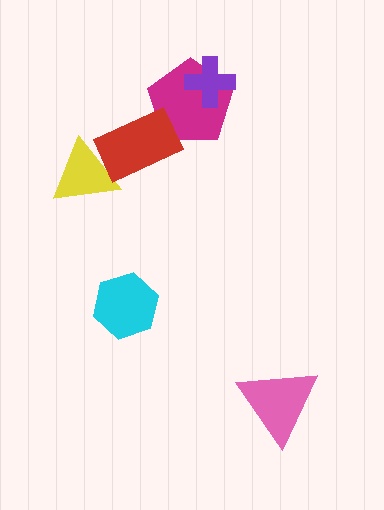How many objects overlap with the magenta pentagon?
2 objects overlap with the magenta pentagon.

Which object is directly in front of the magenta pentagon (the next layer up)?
The purple cross is directly in front of the magenta pentagon.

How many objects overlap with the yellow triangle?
1 object overlaps with the yellow triangle.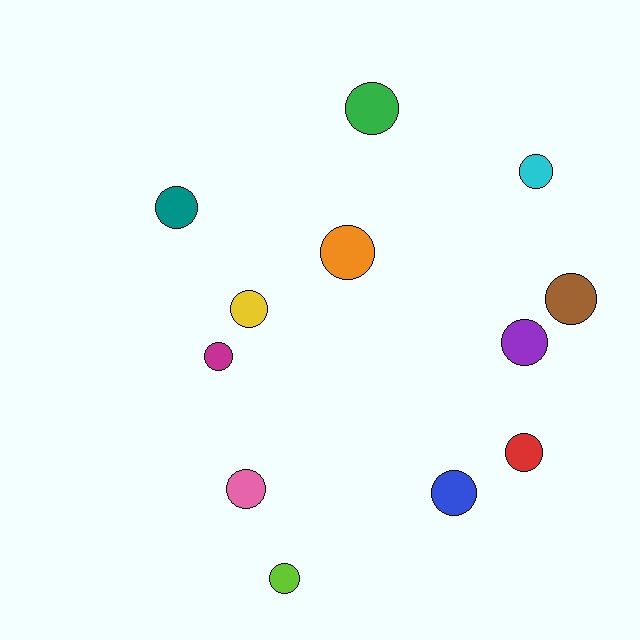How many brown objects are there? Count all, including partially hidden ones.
There is 1 brown object.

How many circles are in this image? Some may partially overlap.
There are 12 circles.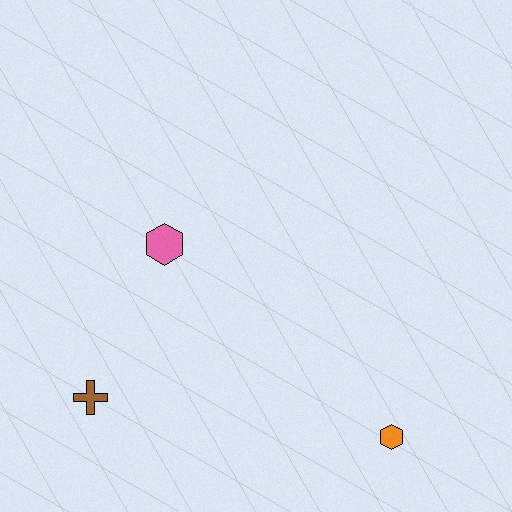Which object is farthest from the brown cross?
The orange hexagon is farthest from the brown cross.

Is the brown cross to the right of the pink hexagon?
No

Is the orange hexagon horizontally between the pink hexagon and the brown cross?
No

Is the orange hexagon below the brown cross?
Yes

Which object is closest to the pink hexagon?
The brown cross is closest to the pink hexagon.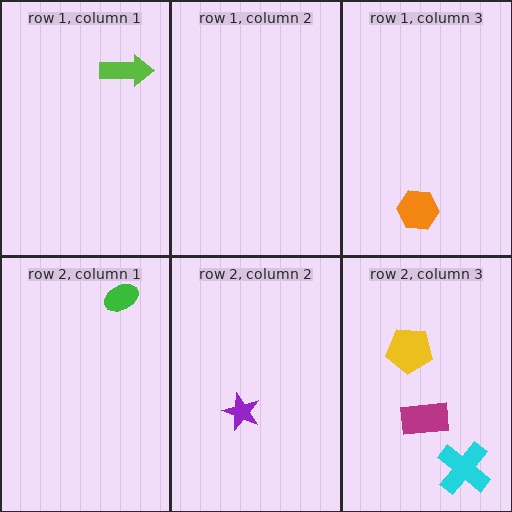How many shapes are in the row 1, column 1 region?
1.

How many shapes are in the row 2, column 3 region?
3.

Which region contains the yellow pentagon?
The row 2, column 3 region.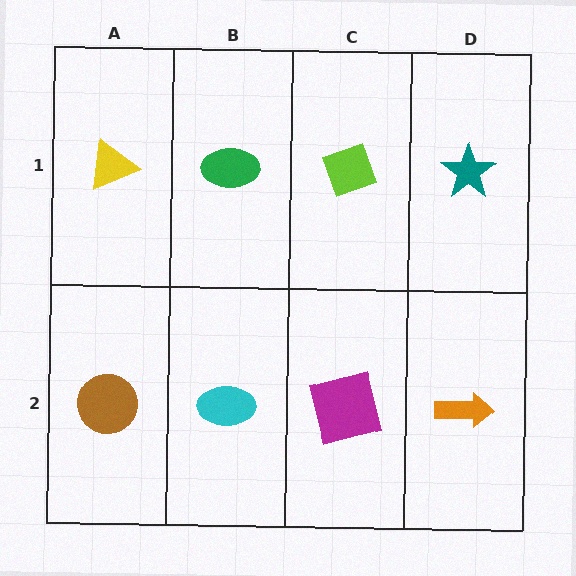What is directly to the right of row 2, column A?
A cyan ellipse.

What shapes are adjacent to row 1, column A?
A brown circle (row 2, column A), a green ellipse (row 1, column B).